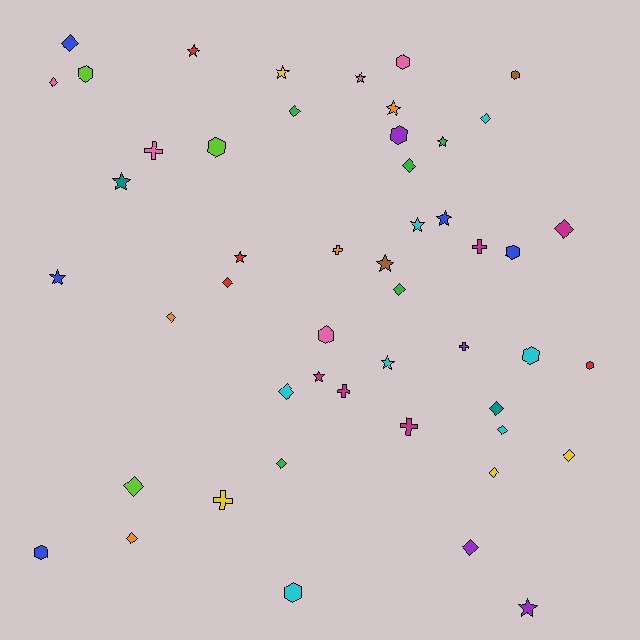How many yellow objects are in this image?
There are 4 yellow objects.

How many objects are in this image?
There are 50 objects.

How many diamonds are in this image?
There are 18 diamonds.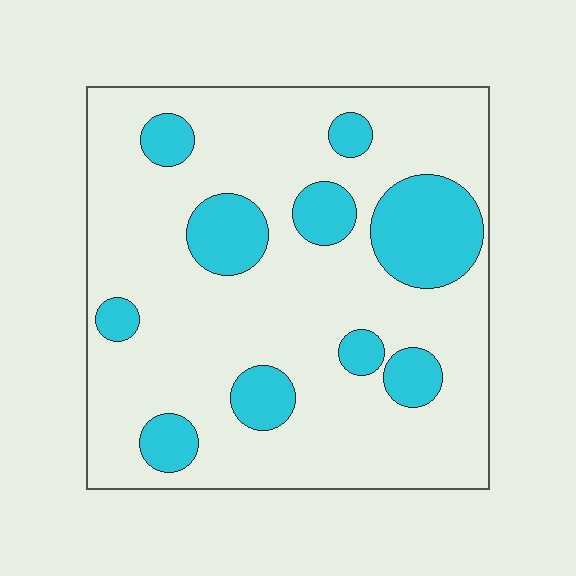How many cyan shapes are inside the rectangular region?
10.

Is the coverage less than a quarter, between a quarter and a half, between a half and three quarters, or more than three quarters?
Less than a quarter.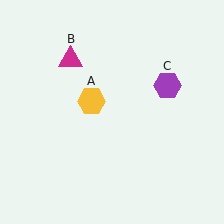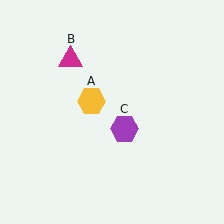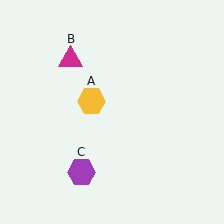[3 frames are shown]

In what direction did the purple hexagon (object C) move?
The purple hexagon (object C) moved down and to the left.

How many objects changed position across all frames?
1 object changed position: purple hexagon (object C).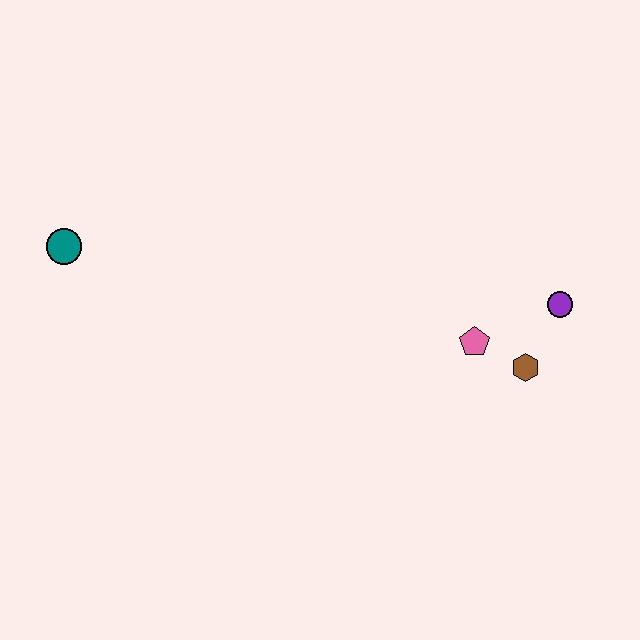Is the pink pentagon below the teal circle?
Yes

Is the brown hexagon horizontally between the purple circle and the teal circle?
Yes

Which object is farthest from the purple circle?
The teal circle is farthest from the purple circle.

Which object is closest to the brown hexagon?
The pink pentagon is closest to the brown hexagon.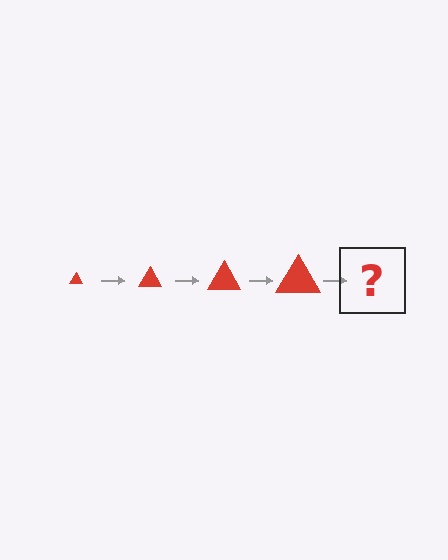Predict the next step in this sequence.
The next step is a red triangle, larger than the previous one.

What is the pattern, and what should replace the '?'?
The pattern is that the triangle gets progressively larger each step. The '?' should be a red triangle, larger than the previous one.